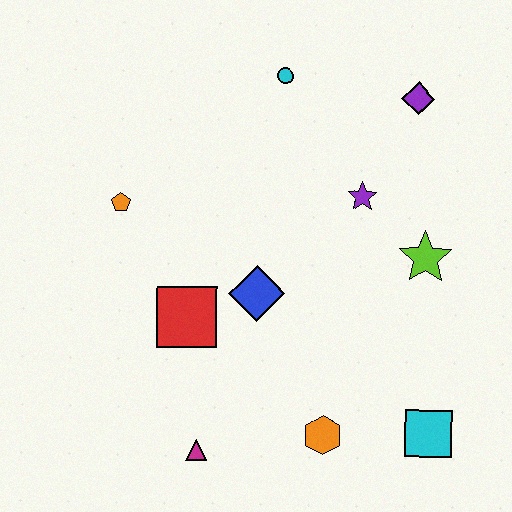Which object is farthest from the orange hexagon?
The cyan circle is farthest from the orange hexagon.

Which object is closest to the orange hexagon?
The cyan square is closest to the orange hexagon.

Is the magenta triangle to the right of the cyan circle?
No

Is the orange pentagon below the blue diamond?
No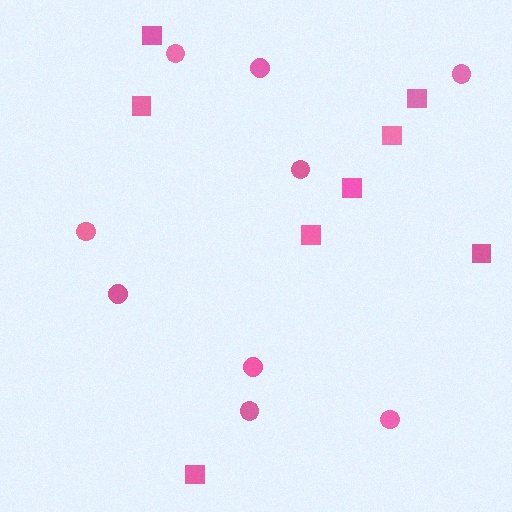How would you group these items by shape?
There are 2 groups: one group of circles (9) and one group of squares (8).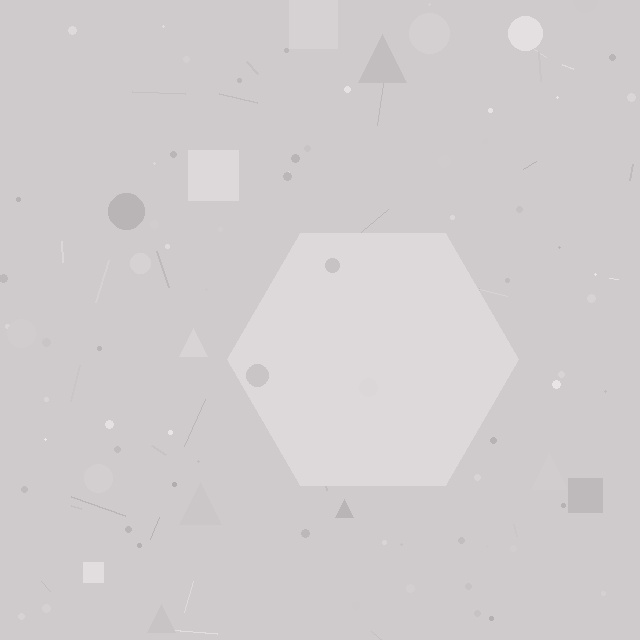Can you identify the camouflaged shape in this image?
The camouflaged shape is a hexagon.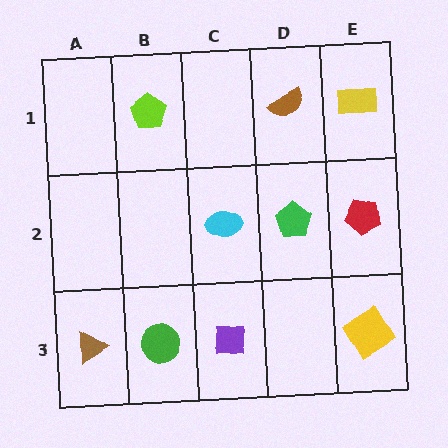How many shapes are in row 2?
3 shapes.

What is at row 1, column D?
A brown semicircle.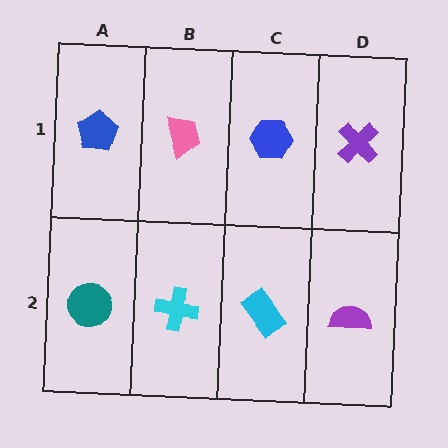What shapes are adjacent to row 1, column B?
A cyan cross (row 2, column B), a blue pentagon (row 1, column A), a blue hexagon (row 1, column C).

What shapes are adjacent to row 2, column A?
A blue pentagon (row 1, column A), a cyan cross (row 2, column B).